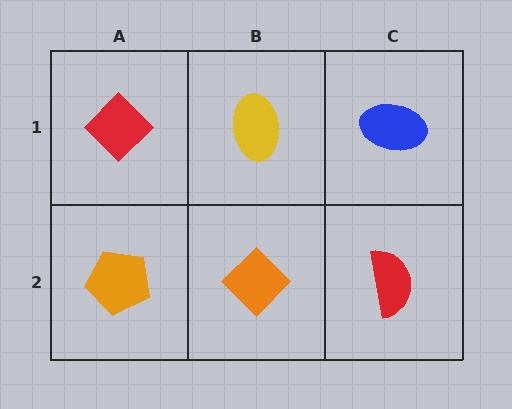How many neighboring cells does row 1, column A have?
2.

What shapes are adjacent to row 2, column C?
A blue ellipse (row 1, column C), an orange diamond (row 2, column B).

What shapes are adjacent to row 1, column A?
An orange pentagon (row 2, column A), a yellow ellipse (row 1, column B).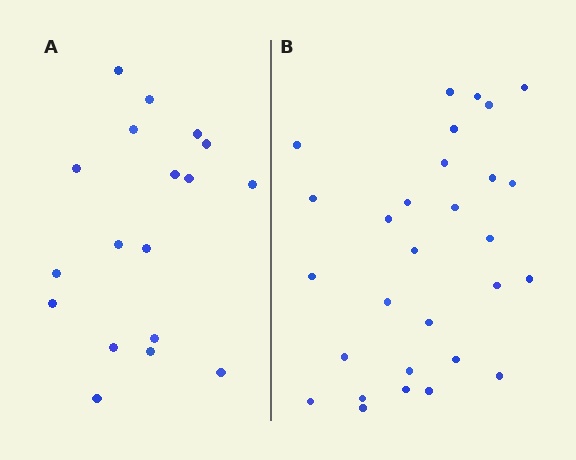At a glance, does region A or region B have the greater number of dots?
Region B (the right region) has more dots.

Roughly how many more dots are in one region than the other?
Region B has roughly 12 or so more dots than region A.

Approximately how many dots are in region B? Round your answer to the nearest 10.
About 30 dots. (The exact count is 29, which rounds to 30.)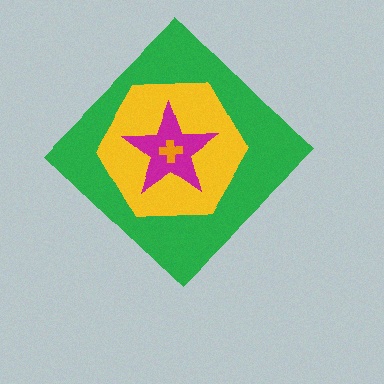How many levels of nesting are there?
4.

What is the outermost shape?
The green diamond.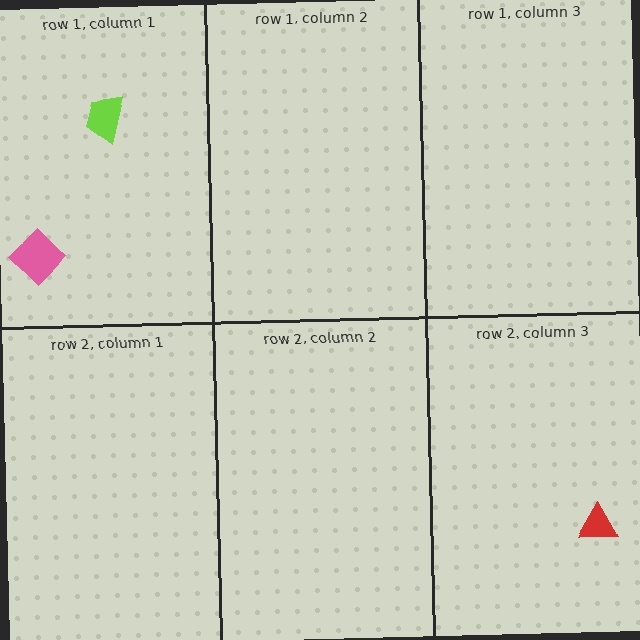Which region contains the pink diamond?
The row 1, column 1 region.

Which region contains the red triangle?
The row 2, column 3 region.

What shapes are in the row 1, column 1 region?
The pink diamond, the lime trapezoid.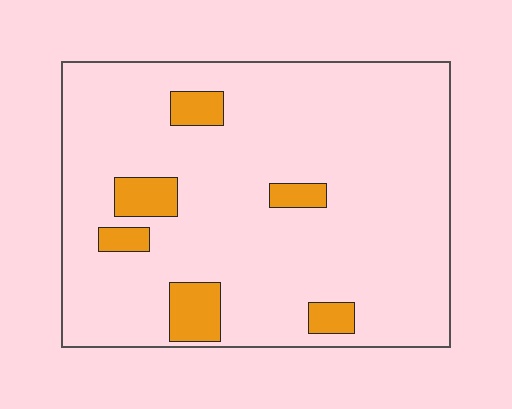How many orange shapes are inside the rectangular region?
6.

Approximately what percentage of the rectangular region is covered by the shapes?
Approximately 10%.